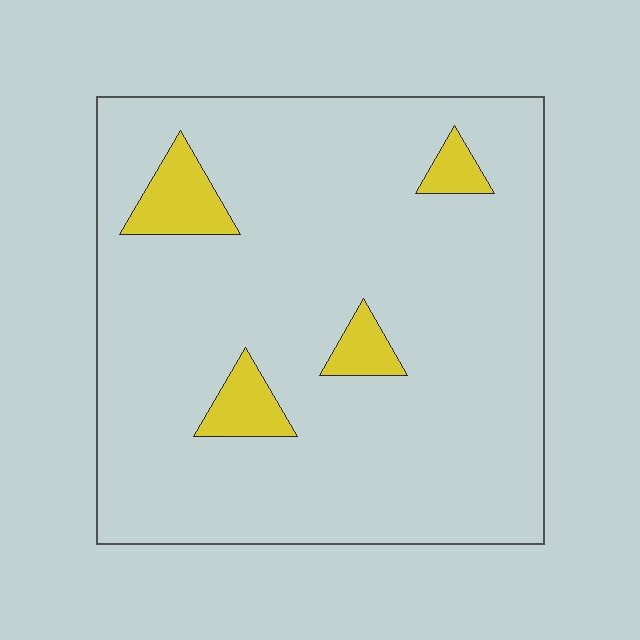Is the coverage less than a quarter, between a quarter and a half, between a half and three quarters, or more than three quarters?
Less than a quarter.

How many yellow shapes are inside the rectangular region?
4.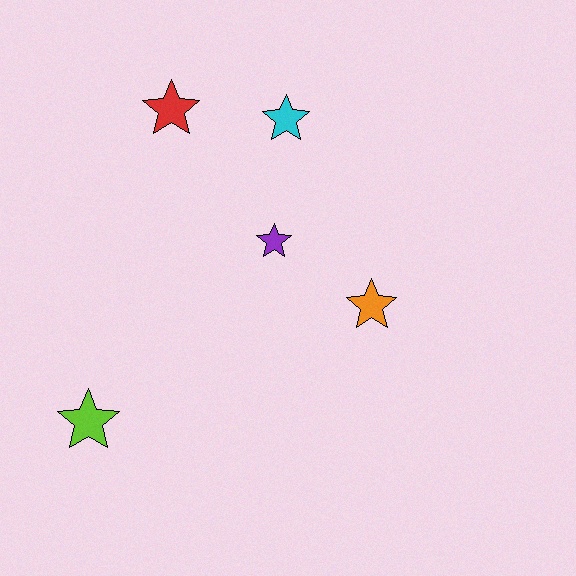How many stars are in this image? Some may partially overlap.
There are 5 stars.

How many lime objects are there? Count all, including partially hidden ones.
There is 1 lime object.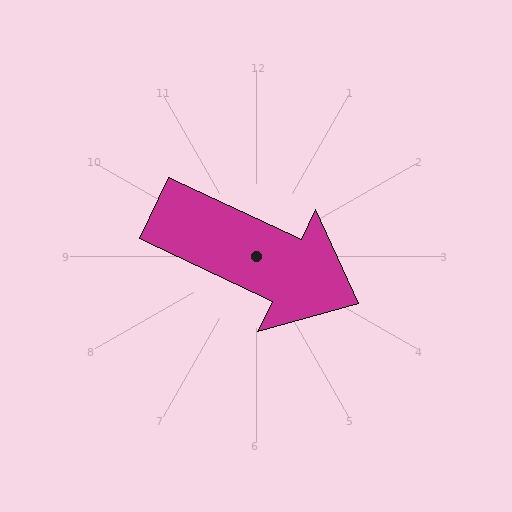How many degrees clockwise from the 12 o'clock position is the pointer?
Approximately 115 degrees.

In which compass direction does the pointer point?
Southeast.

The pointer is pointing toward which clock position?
Roughly 4 o'clock.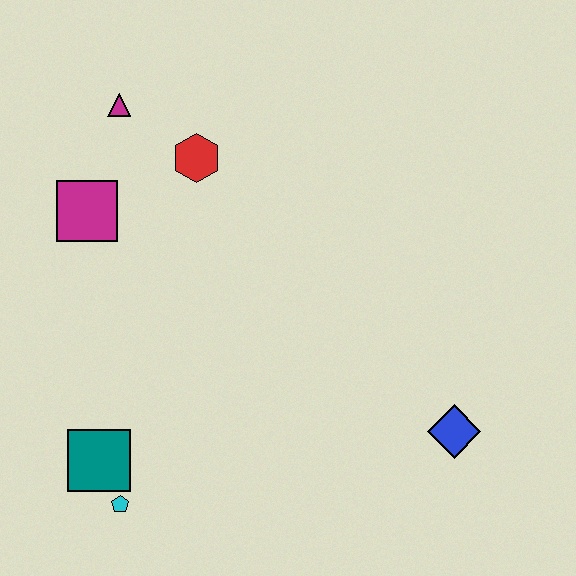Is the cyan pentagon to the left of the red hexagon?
Yes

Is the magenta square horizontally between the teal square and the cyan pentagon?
No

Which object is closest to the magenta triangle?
The red hexagon is closest to the magenta triangle.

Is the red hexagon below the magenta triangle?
Yes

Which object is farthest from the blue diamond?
The magenta triangle is farthest from the blue diamond.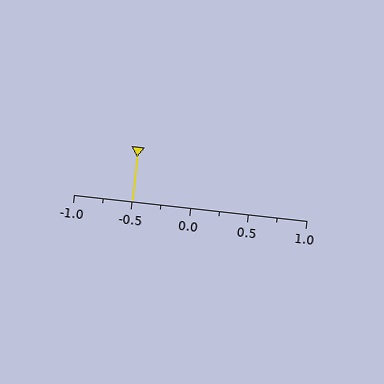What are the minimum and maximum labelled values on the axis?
The axis runs from -1.0 to 1.0.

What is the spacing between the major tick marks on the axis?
The major ticks are spaced 0.5 apart.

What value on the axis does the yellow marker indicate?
The marker indicates approximately -0.5.